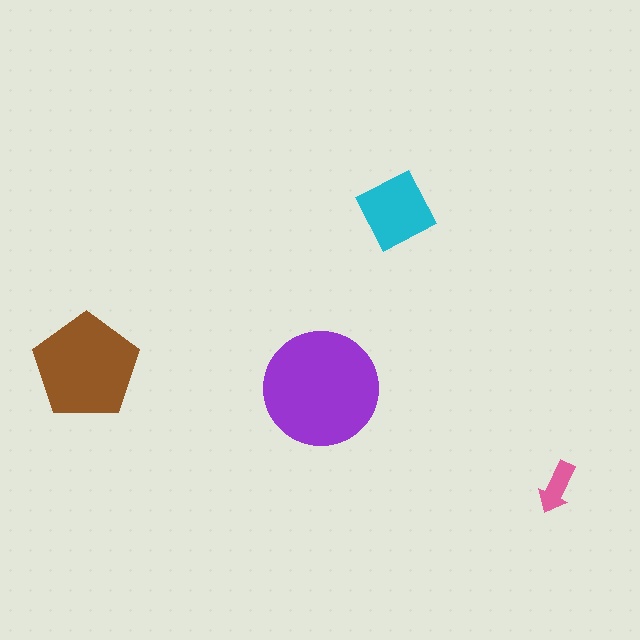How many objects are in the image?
There are 4 objects in the image.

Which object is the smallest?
The pink arrow.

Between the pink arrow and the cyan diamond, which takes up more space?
The cyan diamond.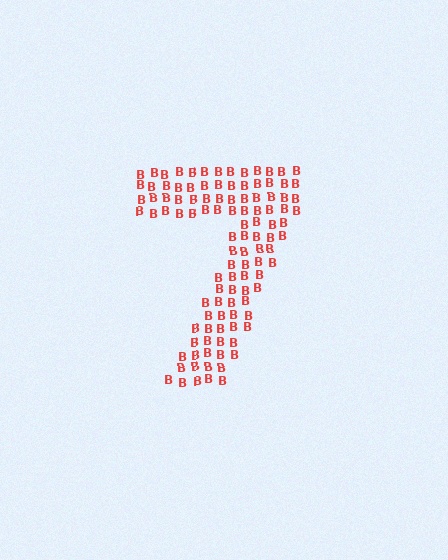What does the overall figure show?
The overall figure shows the digit 7.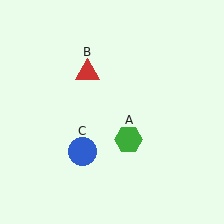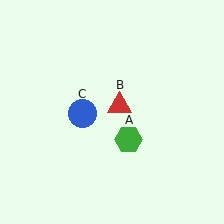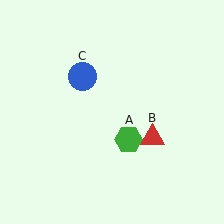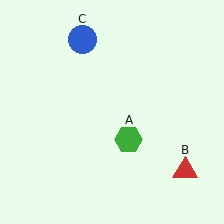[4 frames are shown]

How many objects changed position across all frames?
2 objects changed position: red triangle (object B), blue circle (object C).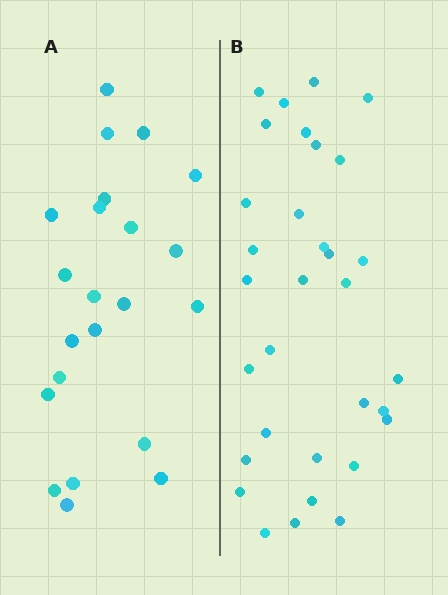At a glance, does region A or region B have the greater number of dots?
Region B (the right region) has more dots.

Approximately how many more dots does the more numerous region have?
Region B has roughly 10 or so more dots than region A.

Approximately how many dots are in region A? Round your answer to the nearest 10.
About 20 dots. (The exact count is 22, which rounds to 20.)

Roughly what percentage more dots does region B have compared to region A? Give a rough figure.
About 45% more.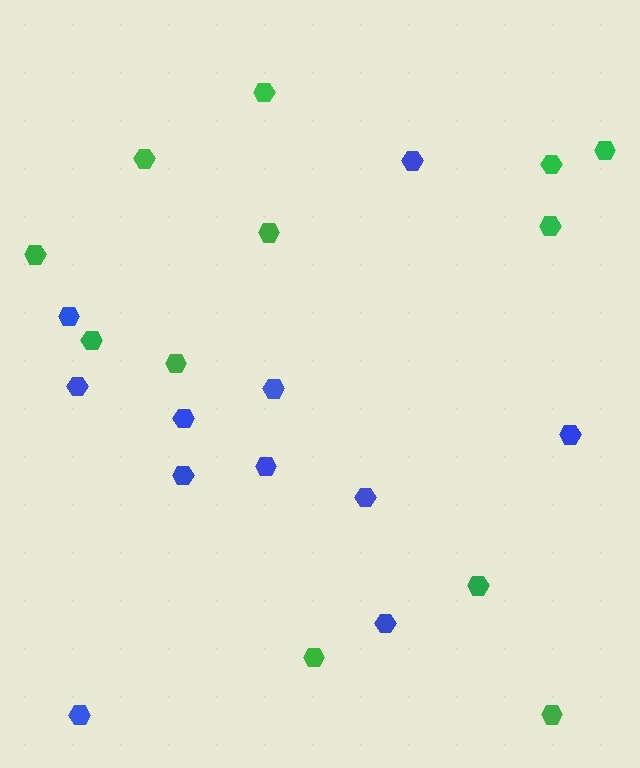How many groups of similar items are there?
There are 2 groups: one group of blue hexagons (11) and one group of green hexagons (12).